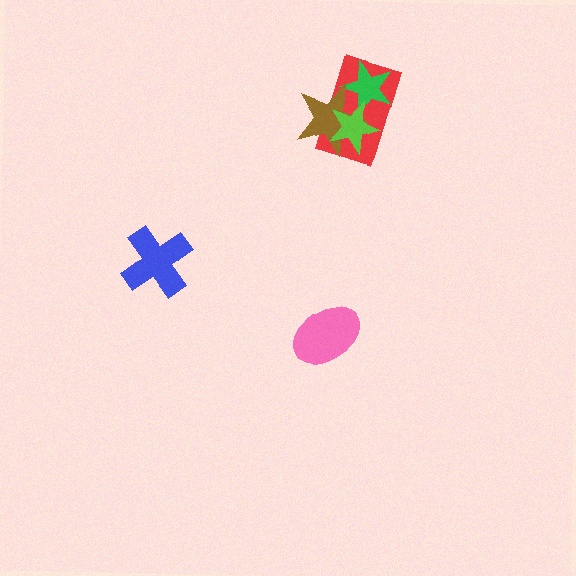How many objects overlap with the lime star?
3 objects overlap with the lime star.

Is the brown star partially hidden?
Yes, it is partially covered by another shape.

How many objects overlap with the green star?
3 objects overlap with the green star.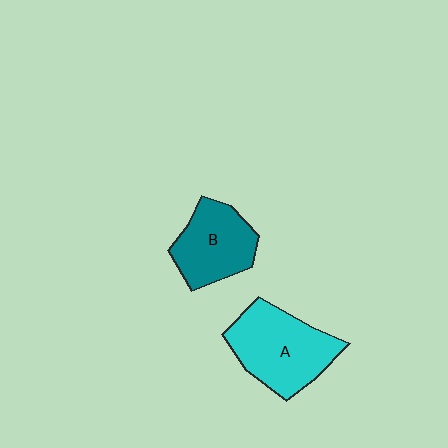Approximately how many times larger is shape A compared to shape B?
Approximately 1.3 times.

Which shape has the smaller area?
Shape B (teal).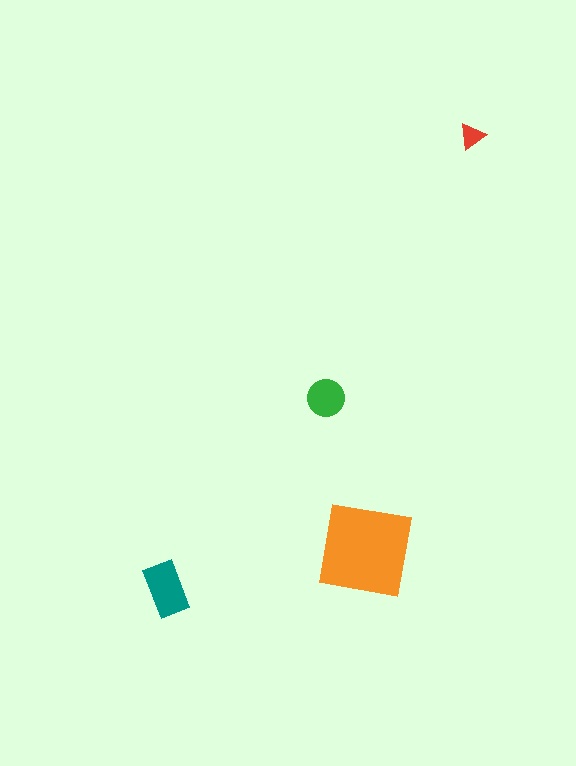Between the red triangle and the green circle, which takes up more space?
The green circle.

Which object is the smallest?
The red triangle.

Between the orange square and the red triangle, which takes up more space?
The orange square.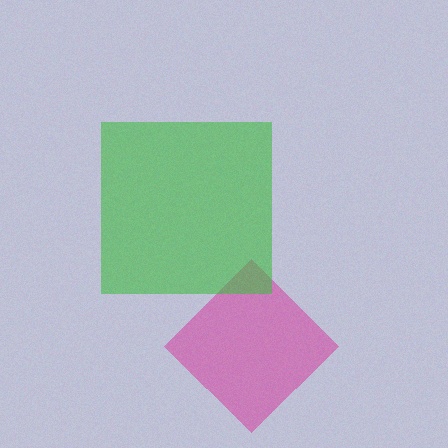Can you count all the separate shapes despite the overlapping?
Yes, there are 2 separate shapes.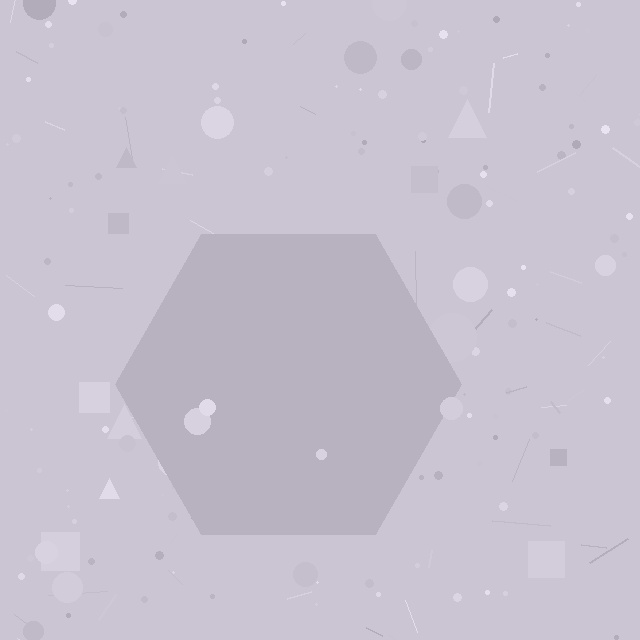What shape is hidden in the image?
A hexagon is hidden in the image.